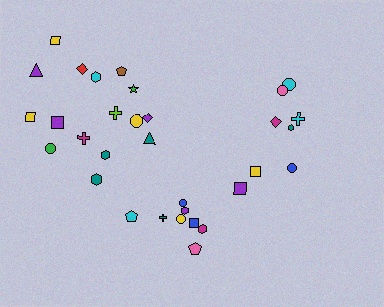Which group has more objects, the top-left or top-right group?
The top-left group.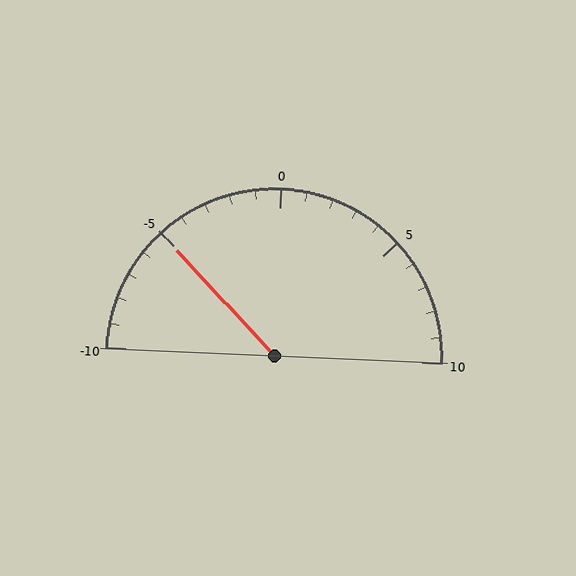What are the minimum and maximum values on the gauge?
The gauge ranges from -10 to 10.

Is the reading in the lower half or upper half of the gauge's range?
The reading is in the lower half of the range (-10 to 10).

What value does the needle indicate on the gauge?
The needle indicates approximately -5.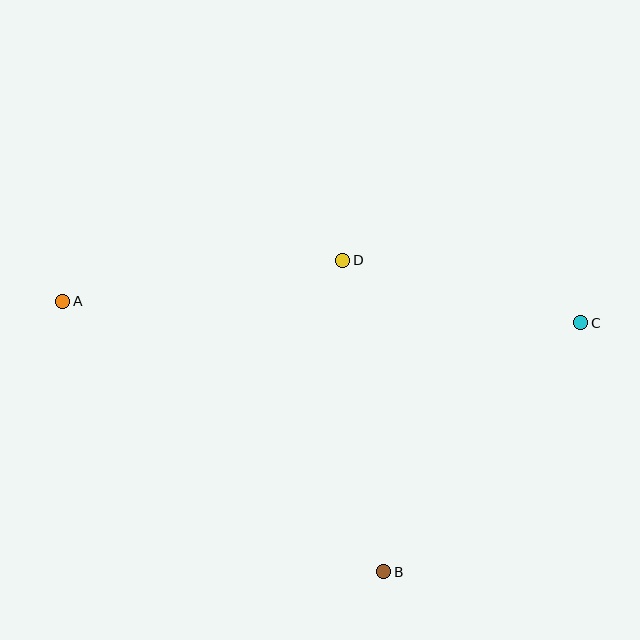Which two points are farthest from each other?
Points A and C are farthest from each other.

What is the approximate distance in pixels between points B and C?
The distance between B and C is approximately 318 pixels.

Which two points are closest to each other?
Points C and D are closest to each other.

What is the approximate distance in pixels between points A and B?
The distance between A and B is approximately 420 pixels.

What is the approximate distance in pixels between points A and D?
The distance between A and D is approximately 283 pixels.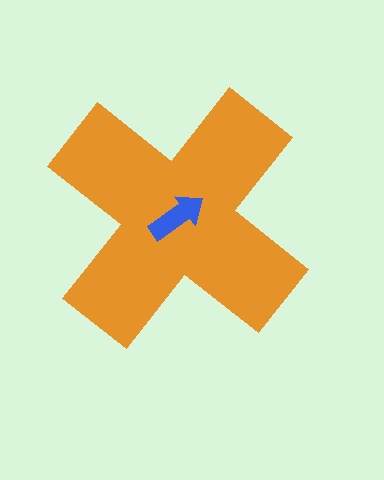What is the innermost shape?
The blue arrow.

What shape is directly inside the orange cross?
The blue arrow.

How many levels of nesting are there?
2.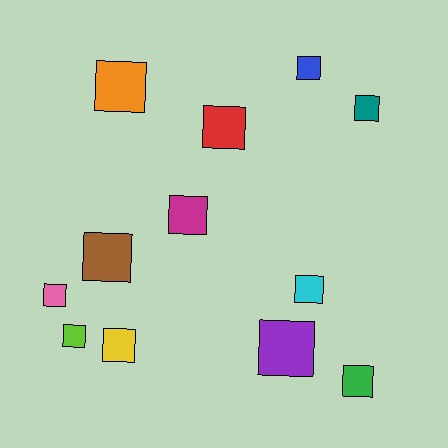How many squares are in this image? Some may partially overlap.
There are 12 squares.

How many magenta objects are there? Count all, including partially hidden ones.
There is 1 magenta object.